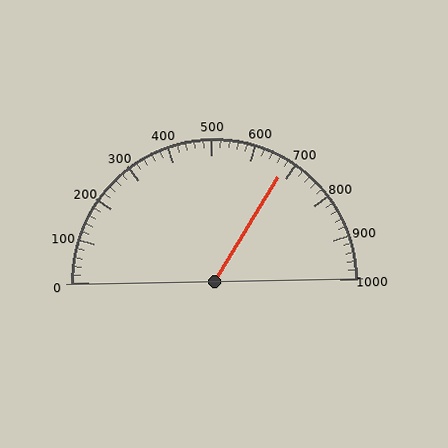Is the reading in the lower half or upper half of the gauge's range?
The reading is in the upper half of the range (0 to 1000).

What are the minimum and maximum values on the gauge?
The gauge ranges from 0 to 1000.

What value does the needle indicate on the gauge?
The needle indicates approximately 680.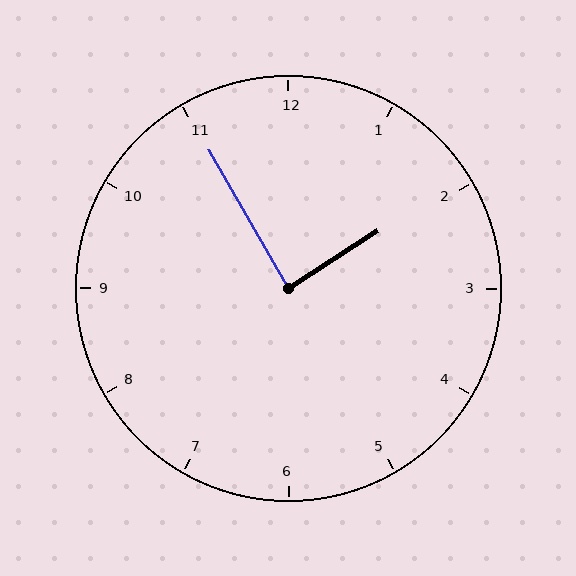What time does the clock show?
1:55.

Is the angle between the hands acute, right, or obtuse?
It is right.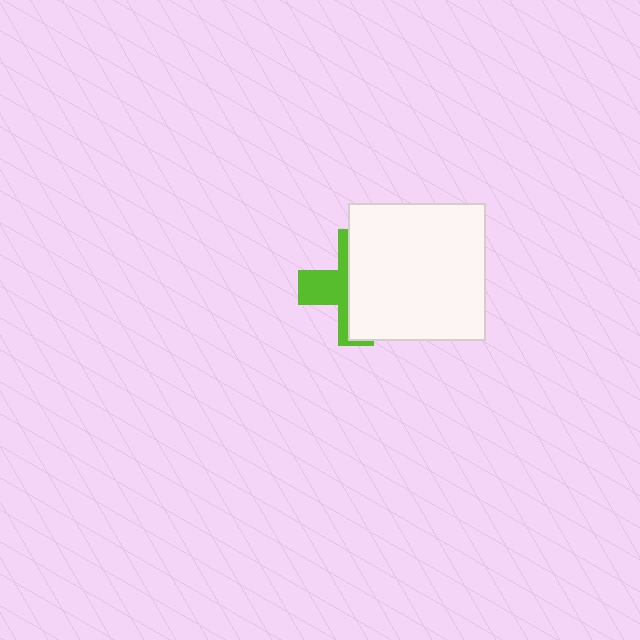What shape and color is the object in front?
The object in front is a white square.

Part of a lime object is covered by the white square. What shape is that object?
It is a cross.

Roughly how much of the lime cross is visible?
A small part of it is visible (roughly 38%).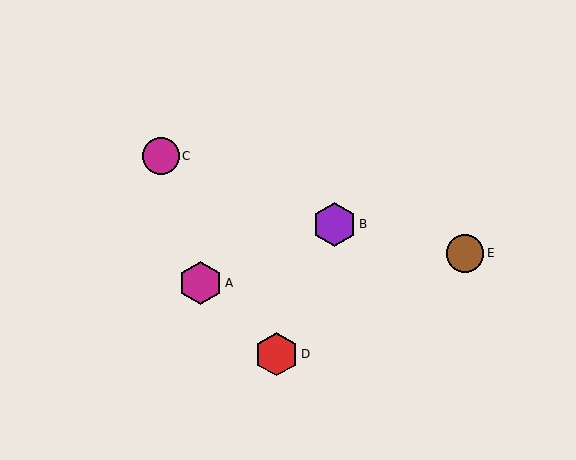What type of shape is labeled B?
Shape B is a purple hexagon.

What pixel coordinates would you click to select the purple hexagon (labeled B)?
Click at (335, 224) to select the purple hexagon B.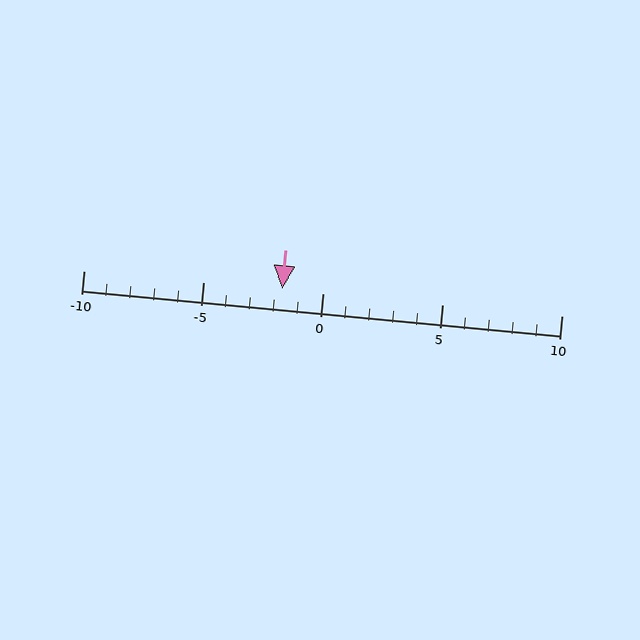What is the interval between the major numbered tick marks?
The major tick marks are spaced 5 units apart.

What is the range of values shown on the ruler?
The ruler shows values from -10 to 10.